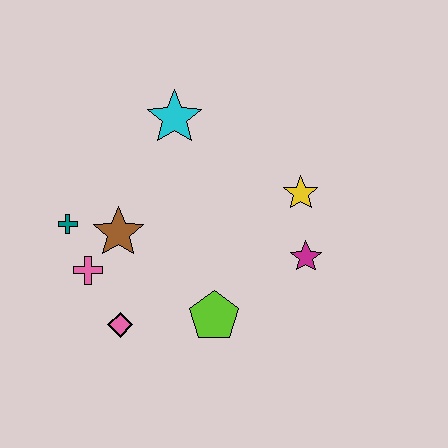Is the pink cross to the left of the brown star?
Yes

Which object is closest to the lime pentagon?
The pink diamond is closest to the lime pentagon.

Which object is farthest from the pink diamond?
The yellow star is farthest from the pink diamond.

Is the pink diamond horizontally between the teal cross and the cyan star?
Yes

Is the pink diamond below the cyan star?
Yes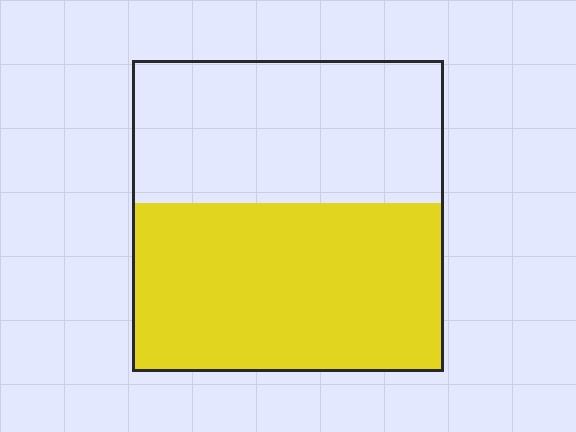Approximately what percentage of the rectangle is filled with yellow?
Approximately 55%.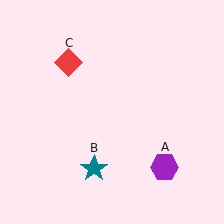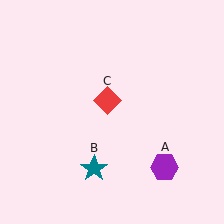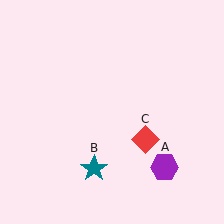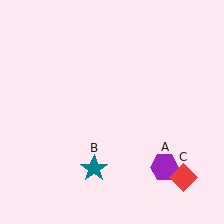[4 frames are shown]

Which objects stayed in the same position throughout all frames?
Purple hexagon (object A) and teal star (object B) remained stationary.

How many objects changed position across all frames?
1 object changed position: red diamond (object C).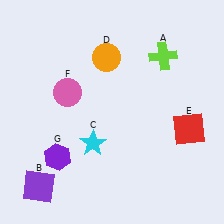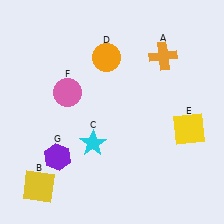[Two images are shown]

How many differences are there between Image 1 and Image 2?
There are 3 differences between the two images.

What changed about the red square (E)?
In Image 1, E is red. In Image 2, it changed to yellow.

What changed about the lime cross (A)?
In Image 1, A is lime. In Image 2, it changed to orange.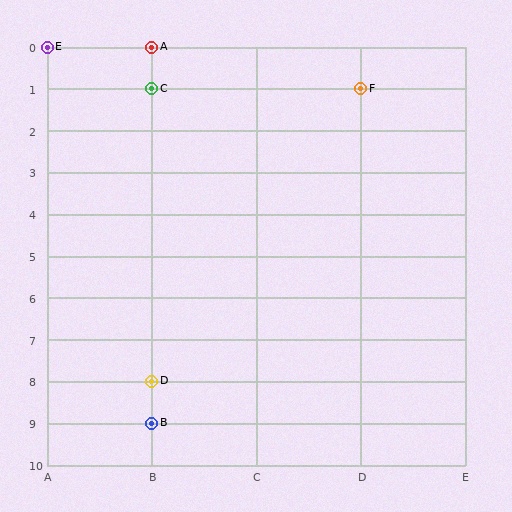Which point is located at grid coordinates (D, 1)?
Point F is at (D, 1).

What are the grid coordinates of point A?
Point A is at grid coordinates (B, 0).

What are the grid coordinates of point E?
Point E is at grid coordinates (A, 0).